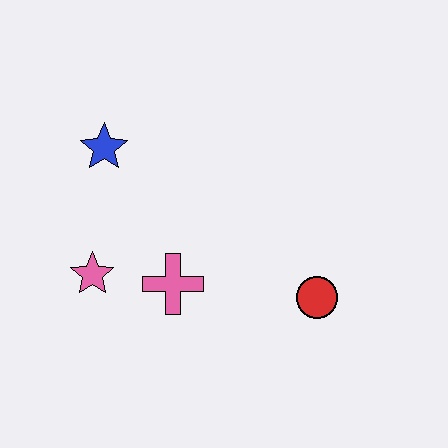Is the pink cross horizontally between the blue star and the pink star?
No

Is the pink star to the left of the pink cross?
Yes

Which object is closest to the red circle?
The pink cross is closest to the red circle.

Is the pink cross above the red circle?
Yes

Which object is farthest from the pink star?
The red circle is farthest from the pink star.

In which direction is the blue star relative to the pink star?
The blue star is above the pink star.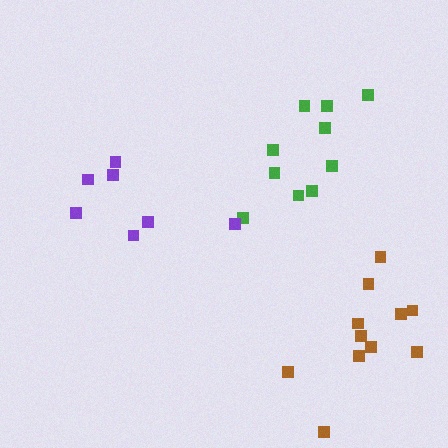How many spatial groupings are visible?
There are 3 spatial groupings.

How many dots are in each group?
Group 1: 11 dots, Group 2: 10 dots, Group 3: 7 dots (28 total).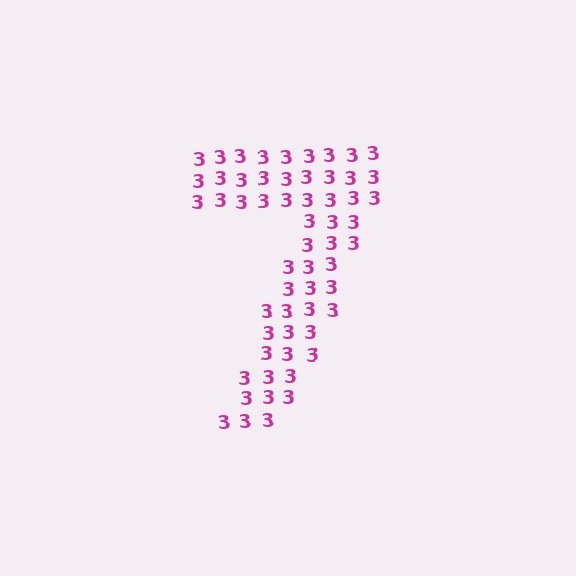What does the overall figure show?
The overall figure shows the digit 7.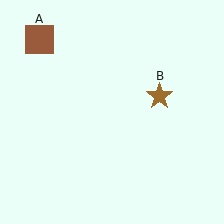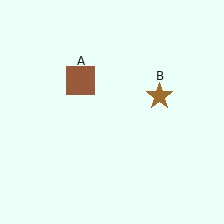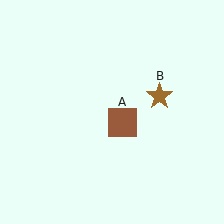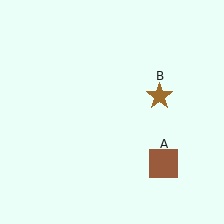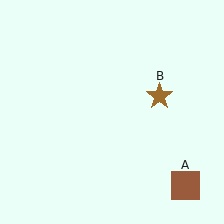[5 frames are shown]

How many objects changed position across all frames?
1 object changed position: brown square (object A).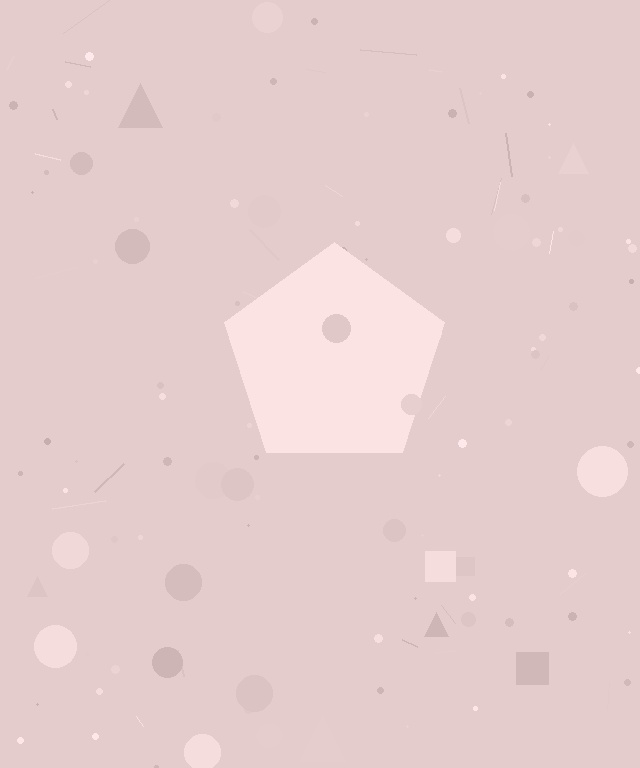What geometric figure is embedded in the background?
A pentagon is embedded in the background.